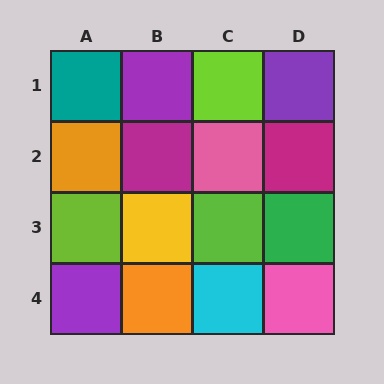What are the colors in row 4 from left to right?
Purple, orange, cyan, pink.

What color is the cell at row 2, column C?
Pink.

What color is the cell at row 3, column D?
Green.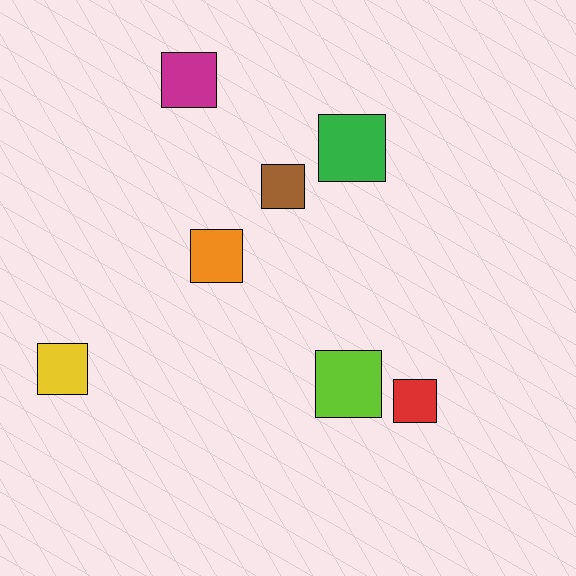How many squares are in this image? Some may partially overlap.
There are 7 squares.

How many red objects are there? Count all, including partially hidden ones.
There is 1 red object.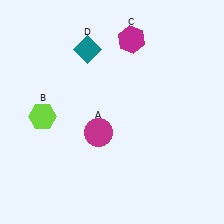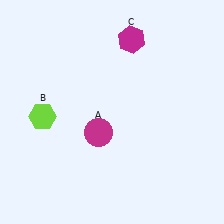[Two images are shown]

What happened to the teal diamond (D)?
The teal diamond (D) was removed in Image 2. It was in the top-left area of Image 1.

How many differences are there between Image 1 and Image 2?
There is 1 difference between the two images.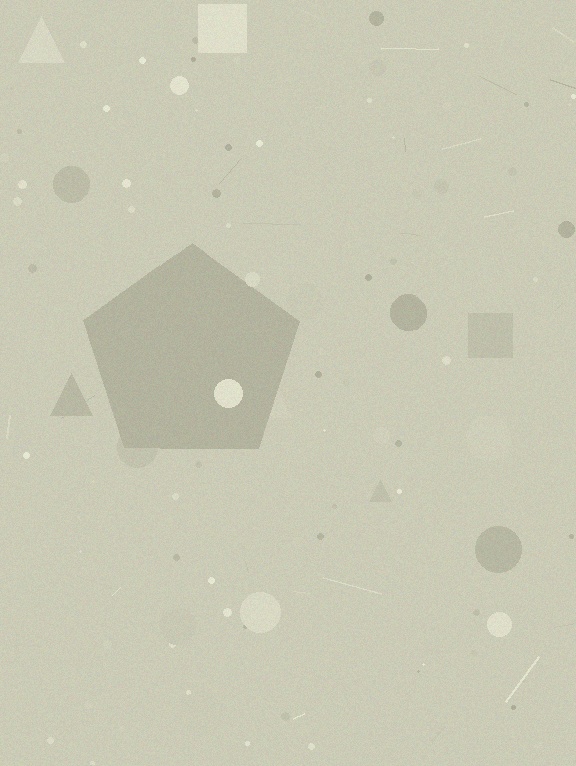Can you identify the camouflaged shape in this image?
The camouflaged shape is a pentagon.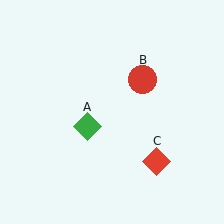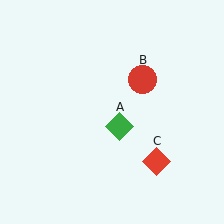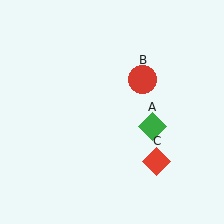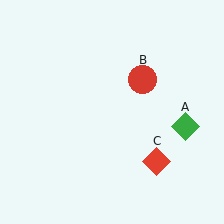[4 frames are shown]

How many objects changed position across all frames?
1 object changed position: green diamond (object A).